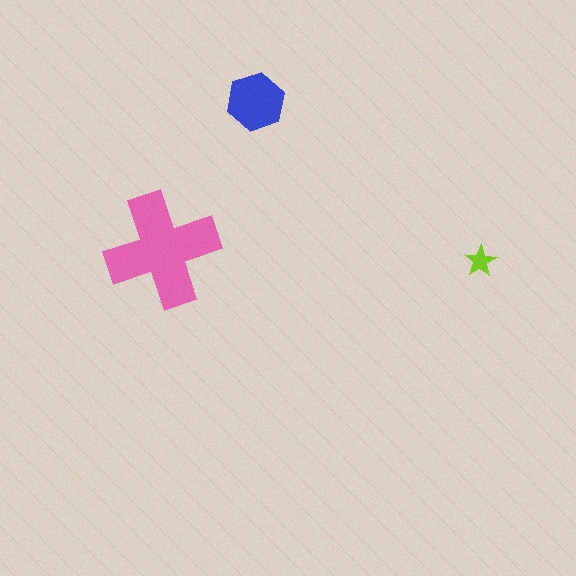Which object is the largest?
The pink cross.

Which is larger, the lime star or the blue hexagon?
The blue hexagon.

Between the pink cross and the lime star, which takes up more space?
The pink cross.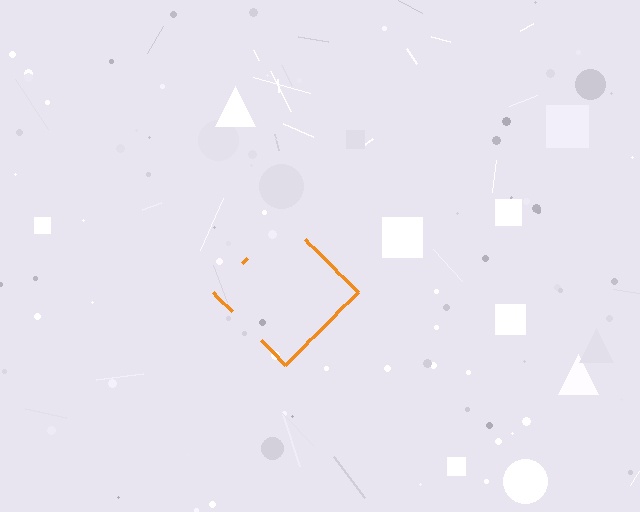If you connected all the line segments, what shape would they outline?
They would outline a diamond.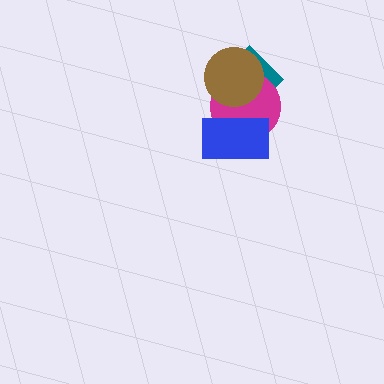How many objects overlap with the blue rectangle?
2 objects overlap with the blue rectangle.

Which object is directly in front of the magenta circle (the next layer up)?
The brown circle is directly in front of the magenta circle.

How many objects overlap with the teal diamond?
3 objects overlap with the teal diamond.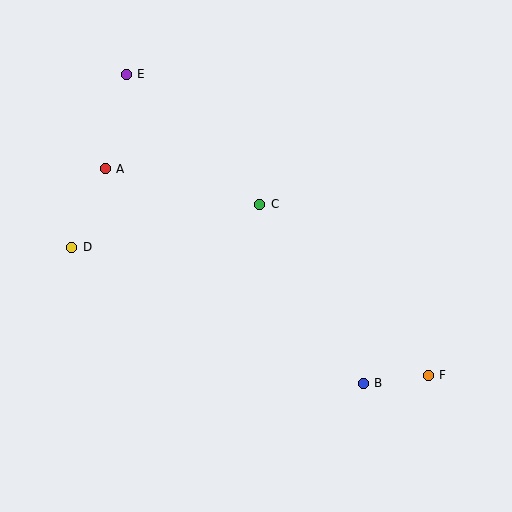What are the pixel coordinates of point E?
Point E is at (126, 74).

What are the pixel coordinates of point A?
Point A is at (105, 169).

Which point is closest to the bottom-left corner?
Point D is closest to the bottom-left corner.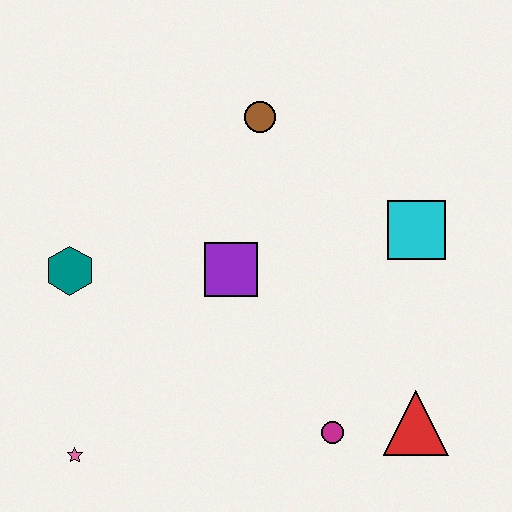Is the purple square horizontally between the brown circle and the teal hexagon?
Yes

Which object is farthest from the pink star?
The cyan square is farthest from the pink star.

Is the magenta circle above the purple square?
No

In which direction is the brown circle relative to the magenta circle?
The brown circle is above the magenta circle.